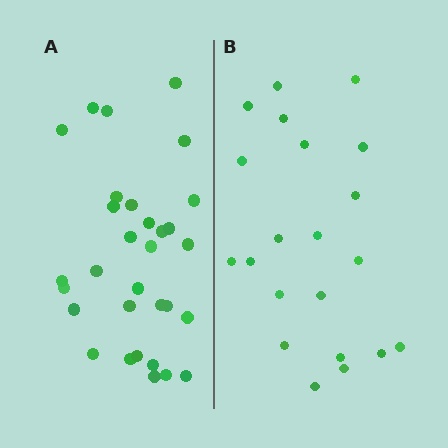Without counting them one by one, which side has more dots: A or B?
Region A (the left region) has more dots.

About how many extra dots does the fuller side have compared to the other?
Region A has roughly 10 or so more dots than region B.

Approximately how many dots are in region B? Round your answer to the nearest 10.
About 20 dots. (The exact count is 21, which rounds to 20.)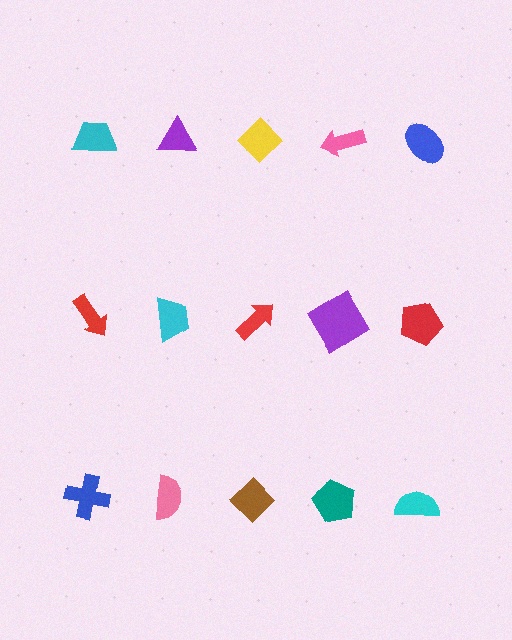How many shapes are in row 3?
5 shapes.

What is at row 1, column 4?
A pink arrow.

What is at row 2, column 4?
A purple diamond.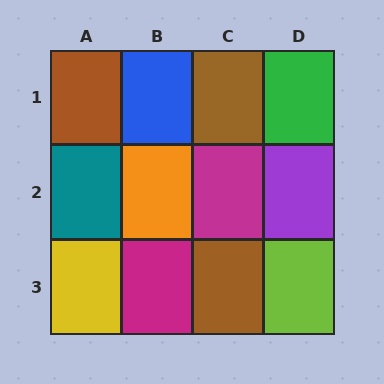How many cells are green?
1 cell is green.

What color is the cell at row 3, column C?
Brown.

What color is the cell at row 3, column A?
Yellow.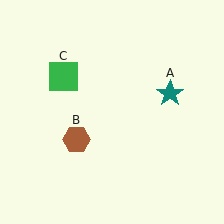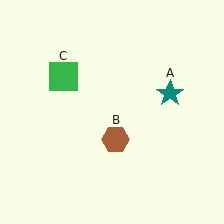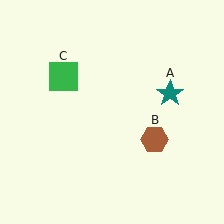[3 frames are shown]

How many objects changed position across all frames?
1 object changed position: brown hexagon (object B).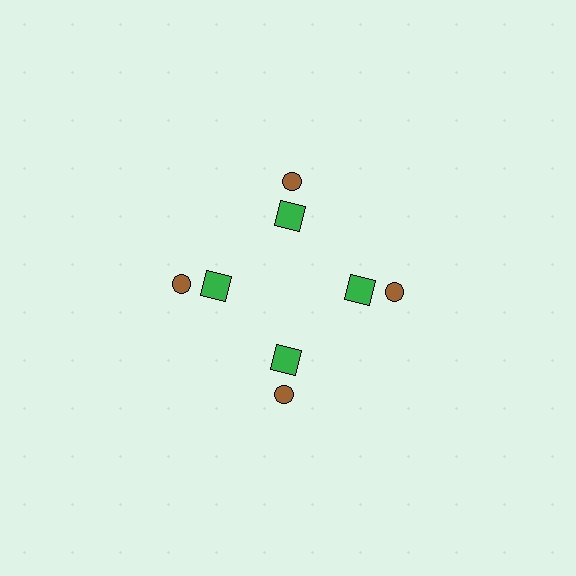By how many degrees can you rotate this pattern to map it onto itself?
The pattern maps onto itself every 90 degrees of rotation.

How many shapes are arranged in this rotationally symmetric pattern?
There are 8 shapes, arranged in 4 groups of 2.